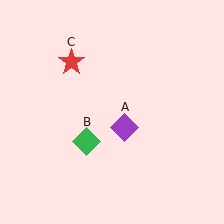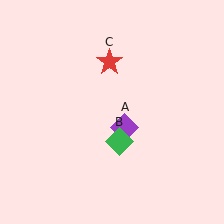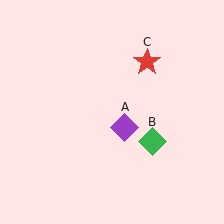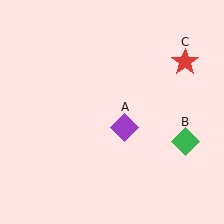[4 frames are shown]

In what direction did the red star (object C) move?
The red star (object C) moved right.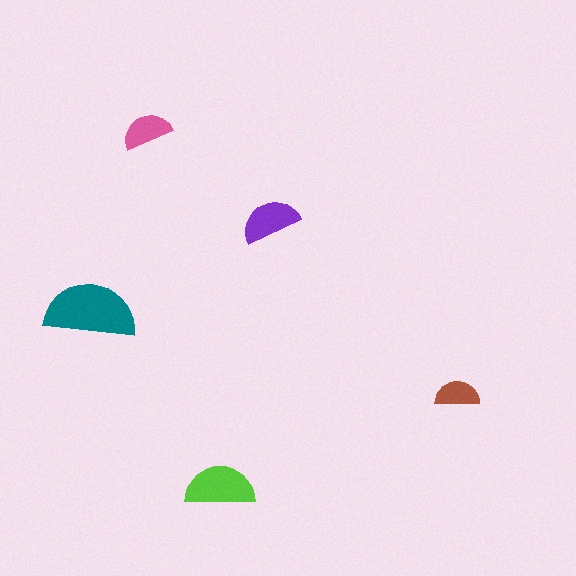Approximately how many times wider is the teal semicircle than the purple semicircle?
About 1.5 times wider.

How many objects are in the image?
There are 5 objects in the image.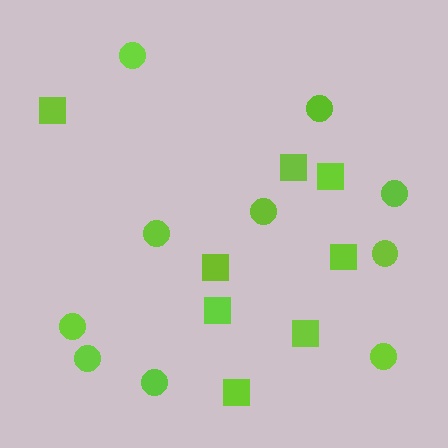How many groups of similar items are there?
There are 2 groups: one group of squares (8) and one group of circles (10).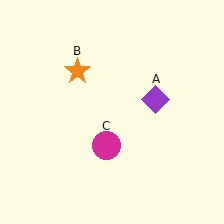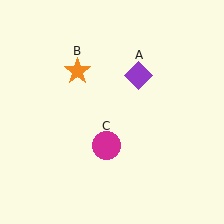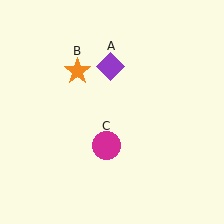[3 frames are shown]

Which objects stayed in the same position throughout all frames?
Orange star (object B) and magenta circle (object C) remained stationary.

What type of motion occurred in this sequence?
The purple diamond (object A) rotated counterclockwise around the center of the scene.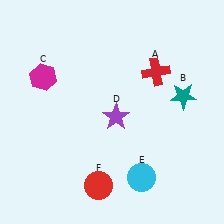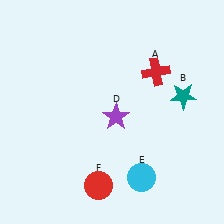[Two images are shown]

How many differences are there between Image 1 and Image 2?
There is 1 difference between the two images.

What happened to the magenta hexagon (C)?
The magenta hexagon (C) was removed in Image 2. It was in the top-left area of Image 1.